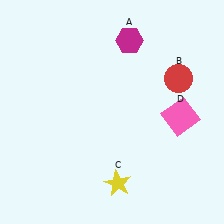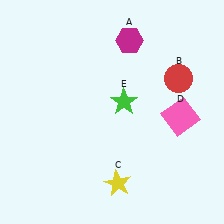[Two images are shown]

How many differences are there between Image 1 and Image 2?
There is 1 difference between the two images.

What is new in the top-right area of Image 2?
A green star (E) was added in the top-right area of Image 2.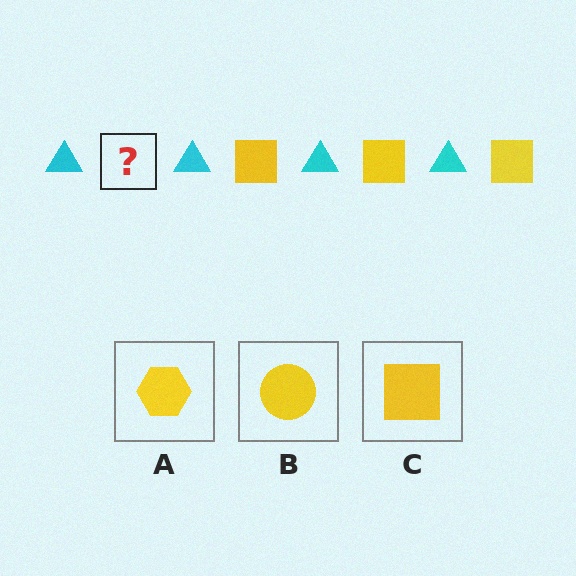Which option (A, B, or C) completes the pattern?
C.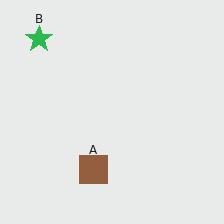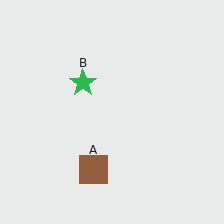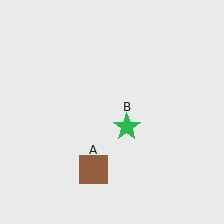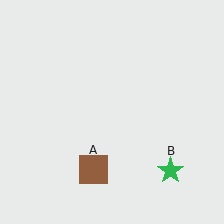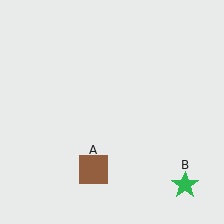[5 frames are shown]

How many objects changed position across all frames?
1 object changed position: green star (object B).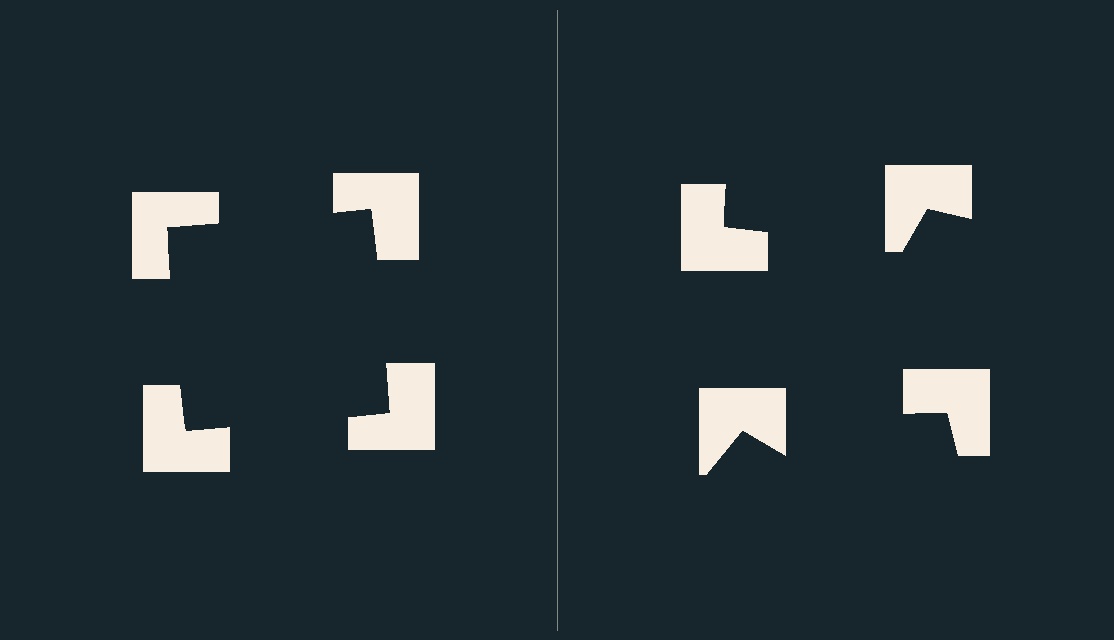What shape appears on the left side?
An illusory square.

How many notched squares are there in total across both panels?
8 — 4 on each side.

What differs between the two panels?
The notched squares are positioned identically on both sides; only the wedge orientations differ. On the left they align to a square; on the right they are misaligned.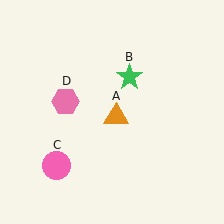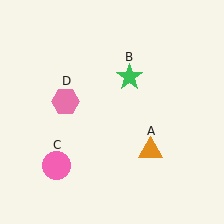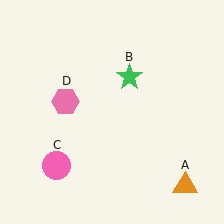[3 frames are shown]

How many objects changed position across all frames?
1 object changed position: orange triangle (object A).